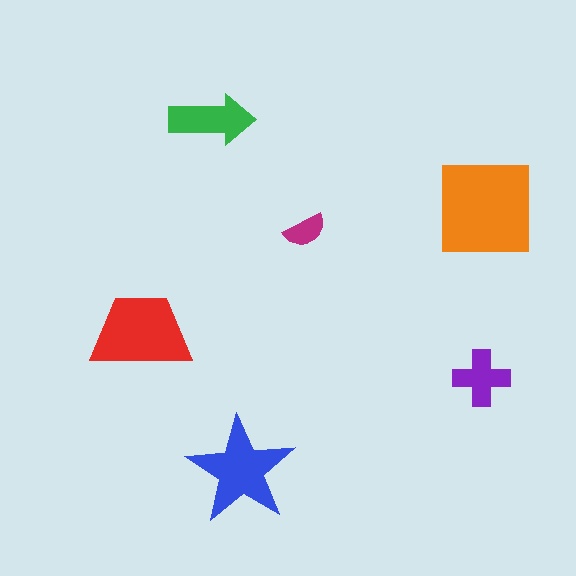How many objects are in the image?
There are 6 objects in the image.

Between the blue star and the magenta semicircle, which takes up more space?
The blue star.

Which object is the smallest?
The magenta semicircle.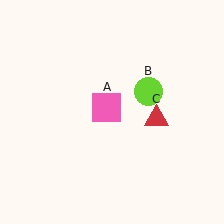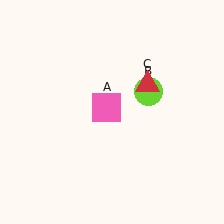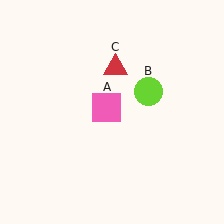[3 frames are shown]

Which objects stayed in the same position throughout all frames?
Pink square (object A) and lime circle (object B) remained stationary.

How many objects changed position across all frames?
1 object changed position: red triangle (object C).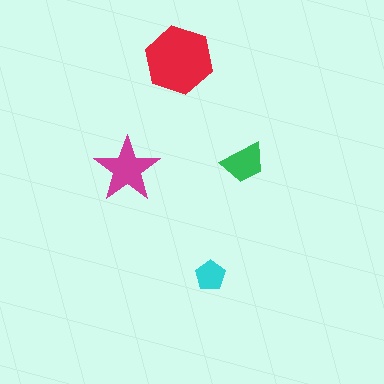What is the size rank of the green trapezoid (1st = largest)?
3rd.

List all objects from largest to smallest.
The red hexagon, the magenta star, the green trapezoid, the cyan pentagon.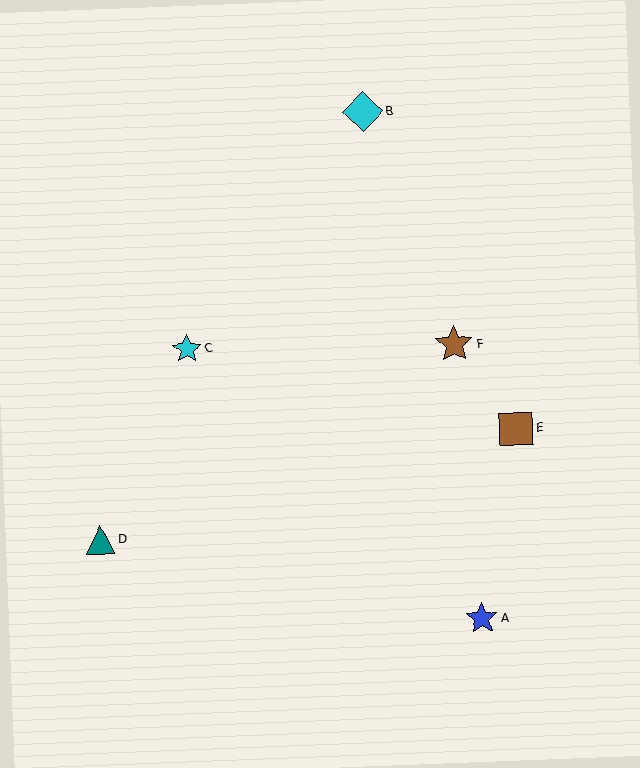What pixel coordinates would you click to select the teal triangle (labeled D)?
Click at (100, 540) to select the teal triangle D.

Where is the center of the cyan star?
The center of the cyan star is at (187, 349).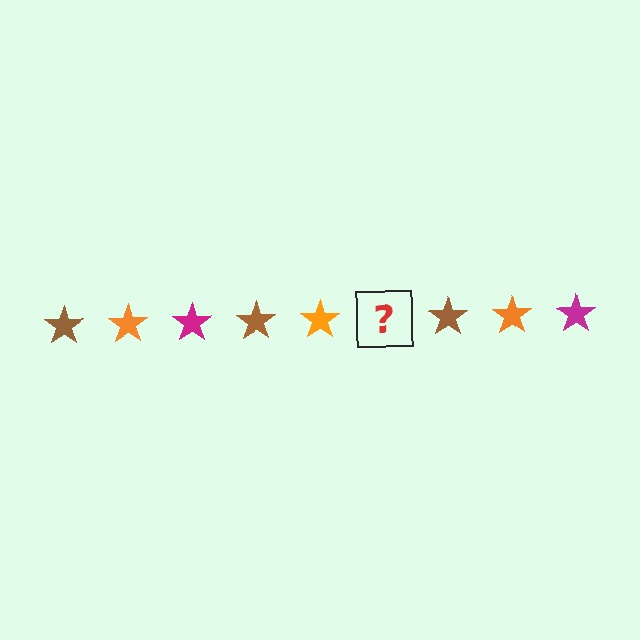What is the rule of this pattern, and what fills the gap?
The rule is that the pattern cycles through brown, orange, magenta stars. The gap should be filled with a magenta star.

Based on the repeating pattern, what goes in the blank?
The blank should be a magenta star.